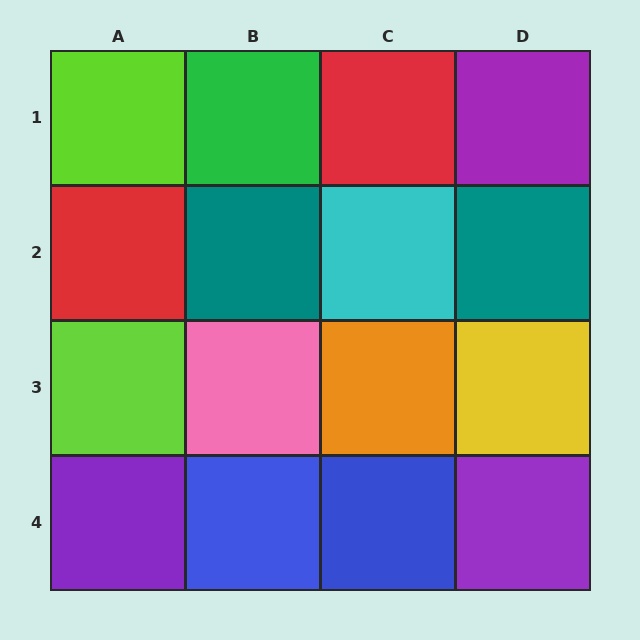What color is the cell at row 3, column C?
Orange.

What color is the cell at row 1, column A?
Lime.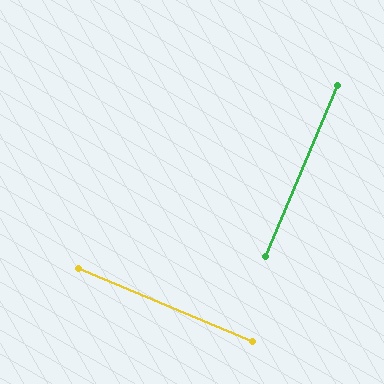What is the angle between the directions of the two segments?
Approximately 90 degrees.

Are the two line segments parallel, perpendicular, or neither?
Perpendicular — they meet at approximately 90°.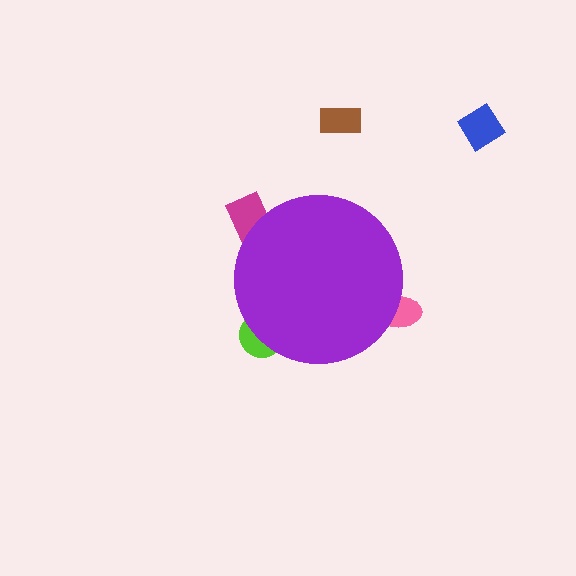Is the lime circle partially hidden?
Yes, the lime circle is partially hidden behind the purple circle.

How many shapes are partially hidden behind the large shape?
3 shapes are partially hidden.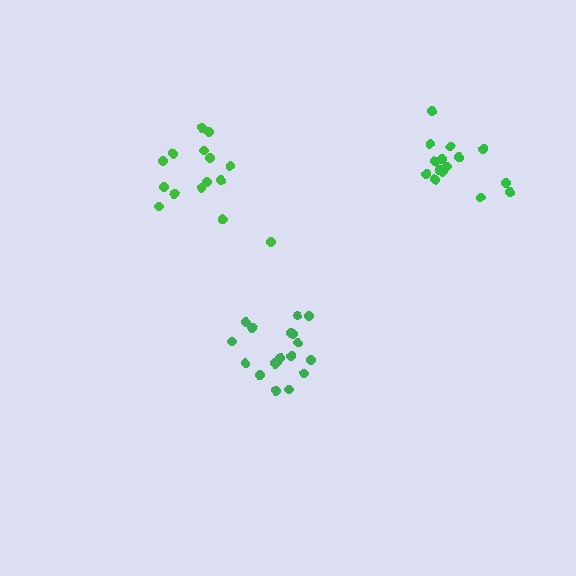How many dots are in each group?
Group 1: 18 dots, Group 2: 15 dots, Group 3: 15 dots (48 total).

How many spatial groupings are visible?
There are 3 spatial groupings.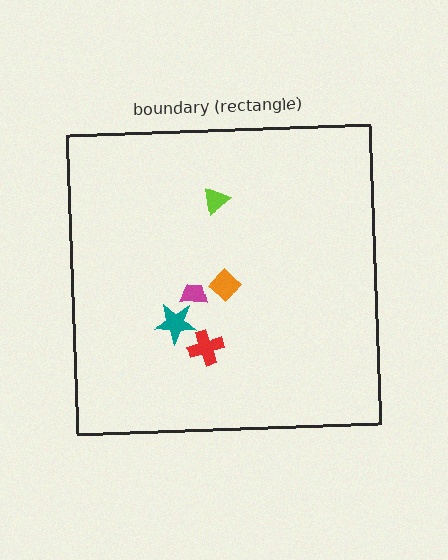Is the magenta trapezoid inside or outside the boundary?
Inside.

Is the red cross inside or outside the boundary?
Inside.